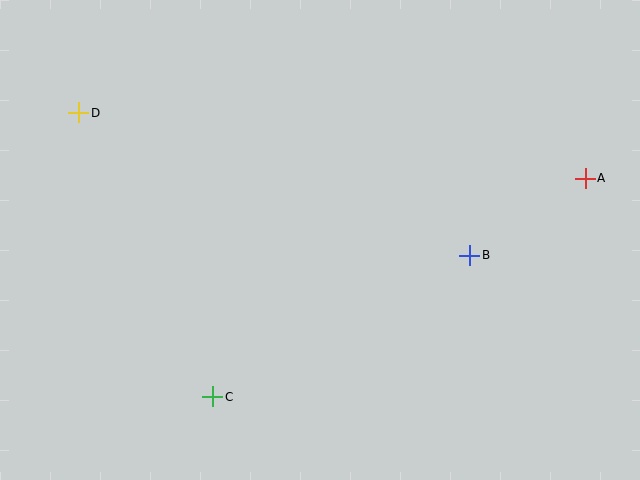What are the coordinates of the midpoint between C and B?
The midpoint between C and B is at (341, 326).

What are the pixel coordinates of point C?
Point C is at (213, 397).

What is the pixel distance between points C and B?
The distance between C and B is 293 pixels.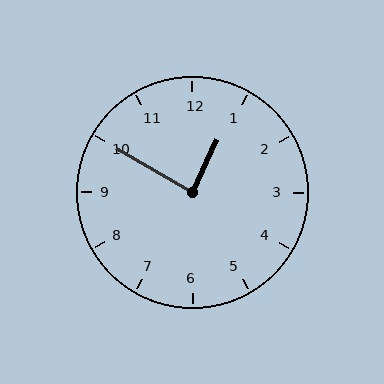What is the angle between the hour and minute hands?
Approximately 85 degrees.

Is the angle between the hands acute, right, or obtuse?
It is right.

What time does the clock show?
12:50.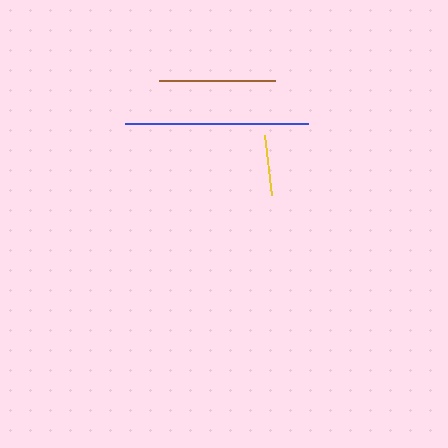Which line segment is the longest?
The blue line is the longest at approximately 182 pixels.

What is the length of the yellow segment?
The yellow segment is approximately 60 pixels long.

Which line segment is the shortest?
The yellow line is the shortest at approximately 60 pixels.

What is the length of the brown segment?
The brown segment is approximately 116 pixels long.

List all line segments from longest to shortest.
From longest to shortest: blue, brown, yellow.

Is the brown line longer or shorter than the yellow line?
The brown line is longer than the yellow line.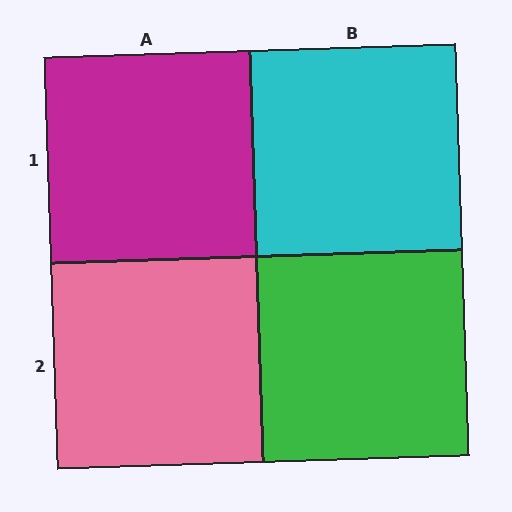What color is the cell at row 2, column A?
Pink.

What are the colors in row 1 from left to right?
Magenta, cyan.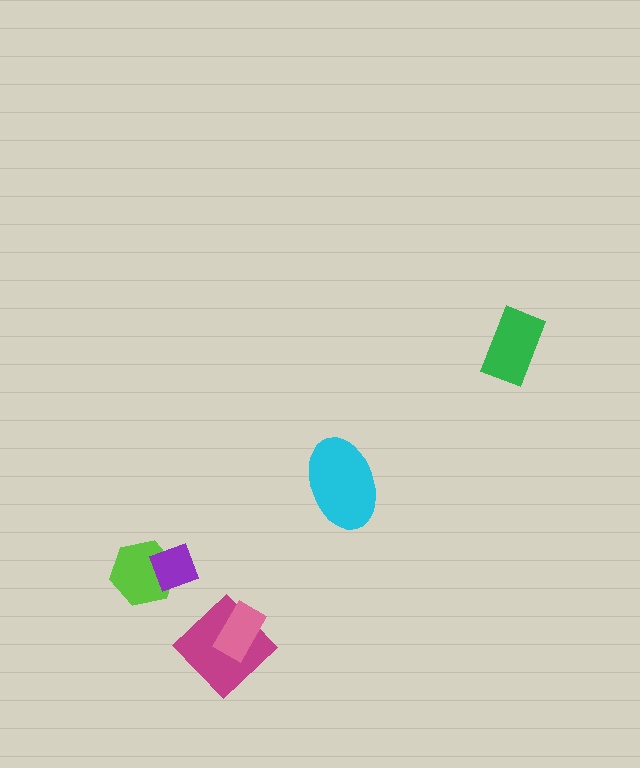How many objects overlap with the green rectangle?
0 objects overlap with the green rectangle.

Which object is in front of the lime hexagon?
The purple diamond is in front of the lime hexagon.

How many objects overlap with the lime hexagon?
1 object overlaps with the lime hexagon.